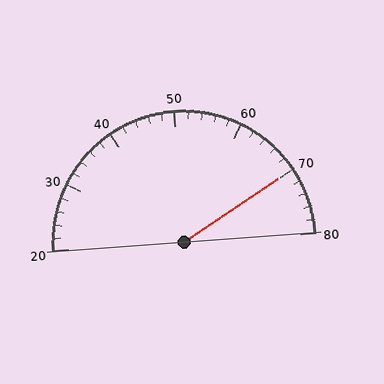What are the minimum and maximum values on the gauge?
The gauge ranges from 20 to 80.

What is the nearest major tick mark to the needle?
The nearest major tick mark is 70.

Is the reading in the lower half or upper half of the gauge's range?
The reading is in the upper half of the range (20 to 80).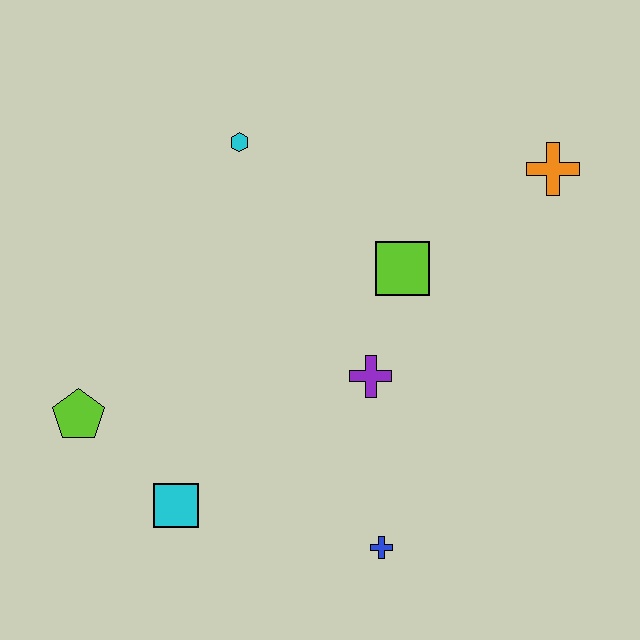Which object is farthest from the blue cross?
The cyan hexagon is farthest from the blue cross.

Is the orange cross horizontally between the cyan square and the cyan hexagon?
No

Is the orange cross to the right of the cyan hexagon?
Yes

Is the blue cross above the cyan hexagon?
No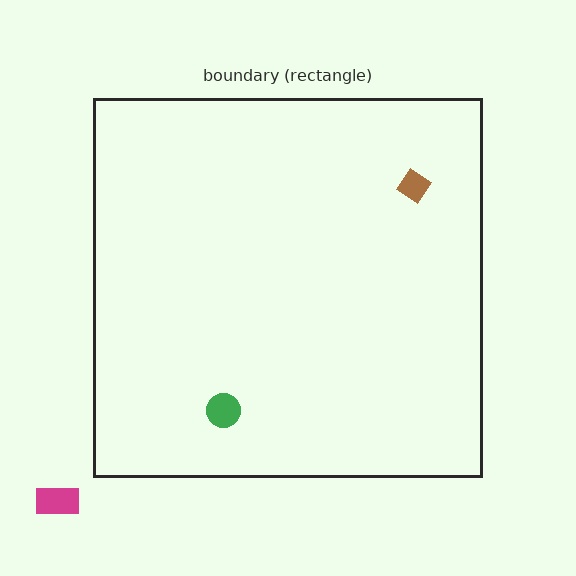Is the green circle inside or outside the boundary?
Inside.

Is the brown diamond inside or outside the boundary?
Inside.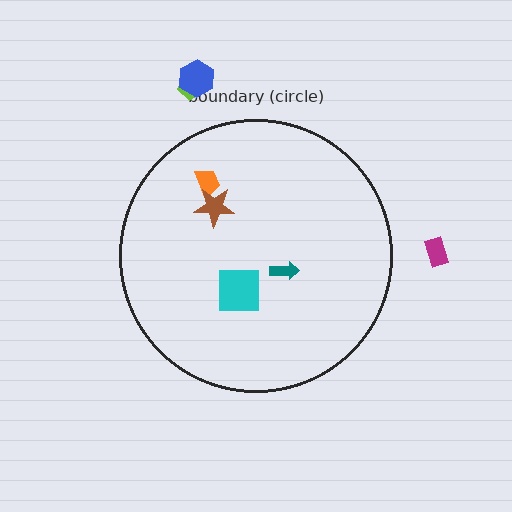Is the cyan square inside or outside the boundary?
Inside.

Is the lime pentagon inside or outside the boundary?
Outside.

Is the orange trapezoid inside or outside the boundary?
Inside.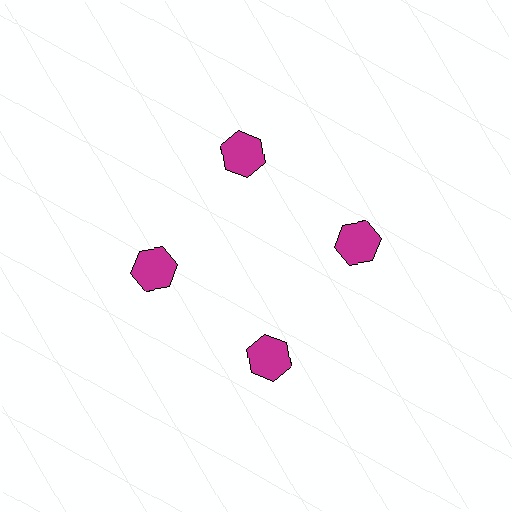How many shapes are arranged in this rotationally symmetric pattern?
There are 4 shapes, arranged in 4 groups of 1.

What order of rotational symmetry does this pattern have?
This pattern has 4-fold rotational symmetry.